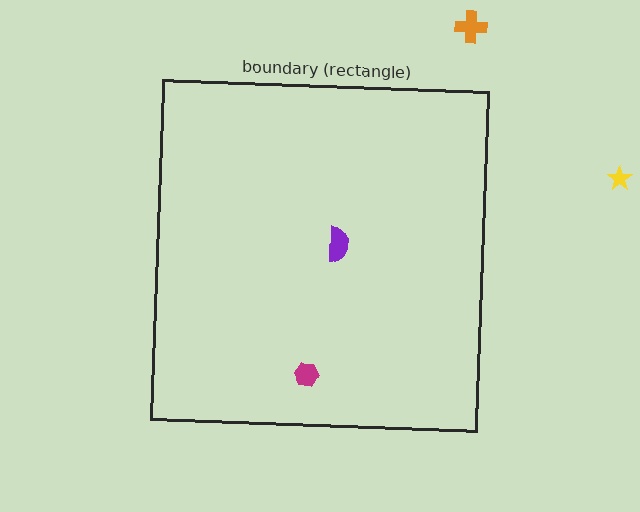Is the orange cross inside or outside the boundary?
Outside.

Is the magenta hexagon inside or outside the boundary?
Inside.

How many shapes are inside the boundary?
2 inside, 2 outside.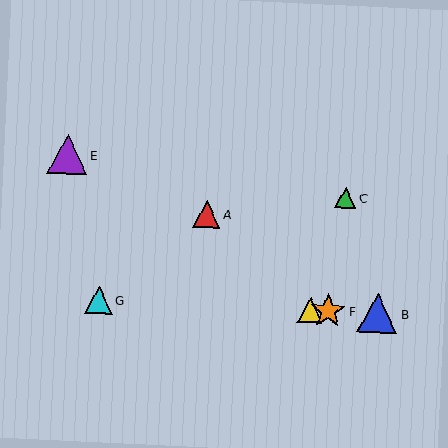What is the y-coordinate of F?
Object F is at y≈311.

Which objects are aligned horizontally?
Objects B, D, F, G are aligned horizontally.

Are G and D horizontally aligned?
Yes, both are at y≈300.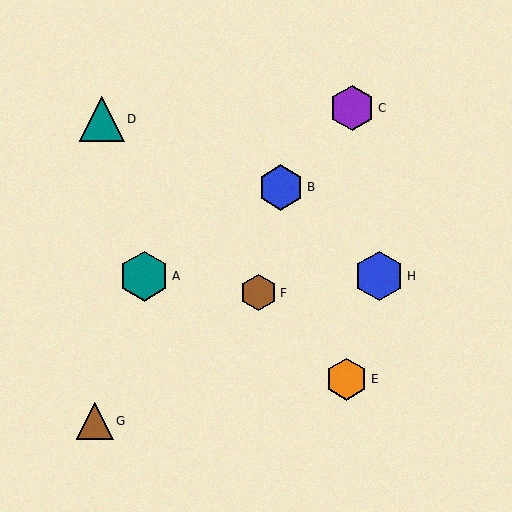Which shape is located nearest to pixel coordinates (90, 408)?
The brown triangle (labeled G) at (95, 421) is nearest to that location.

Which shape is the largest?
The teal hexagon (labeled A) is the largest.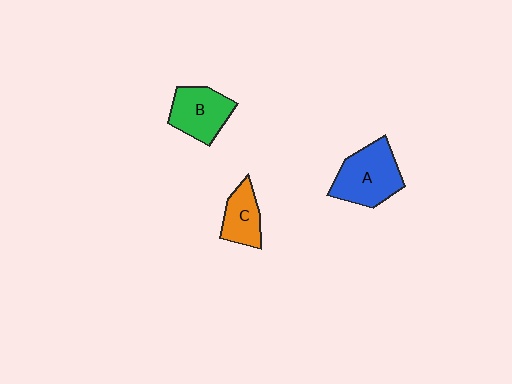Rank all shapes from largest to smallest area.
From largest to smallest: A (blue), B (green), C (orange).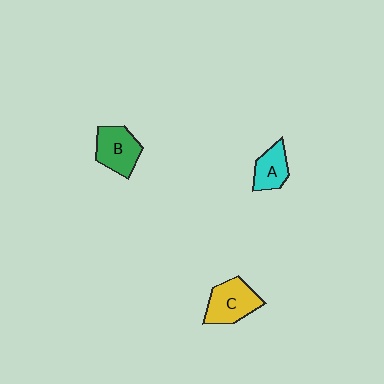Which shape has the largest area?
Shape C (yellow).